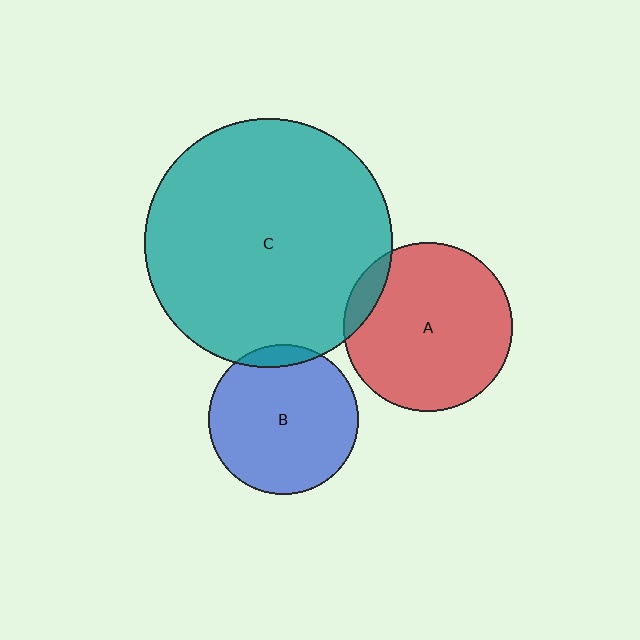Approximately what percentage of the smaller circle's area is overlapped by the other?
Approximately 10%.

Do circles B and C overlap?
Yes.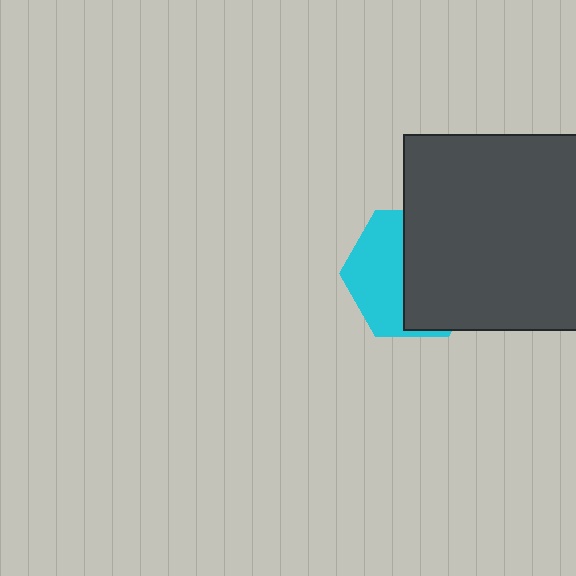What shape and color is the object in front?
The object in front is a dark gray square.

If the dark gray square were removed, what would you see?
You would see the complete cyan hexagon.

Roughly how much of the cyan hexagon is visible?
A small part of it is visible (roughly 44%).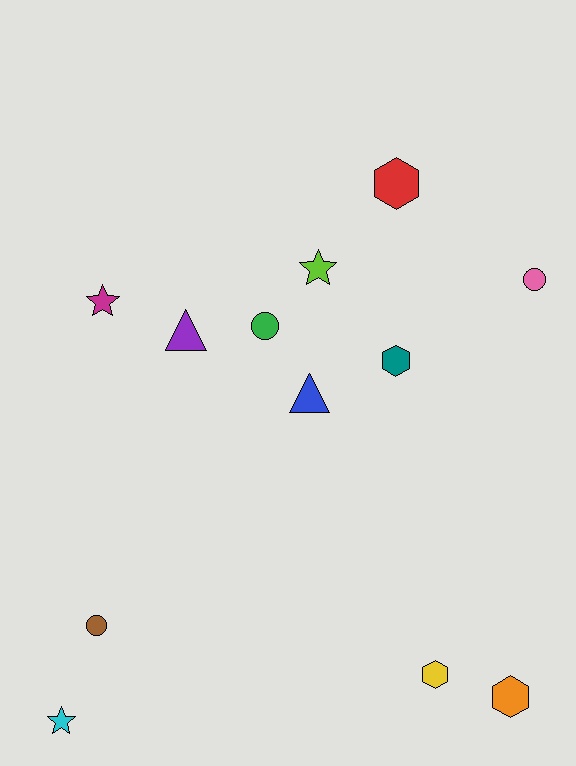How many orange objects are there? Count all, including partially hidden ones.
There is 1 orange object.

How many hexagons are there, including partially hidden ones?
There are 4 hexagons.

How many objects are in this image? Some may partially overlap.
There are 12 objects.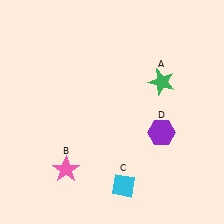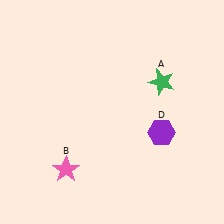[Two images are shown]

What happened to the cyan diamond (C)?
The cyan diamond (C) was removed in Image 2. It was in the bottom-right area of Image 1.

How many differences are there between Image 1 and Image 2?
There is 1 difference between the two images.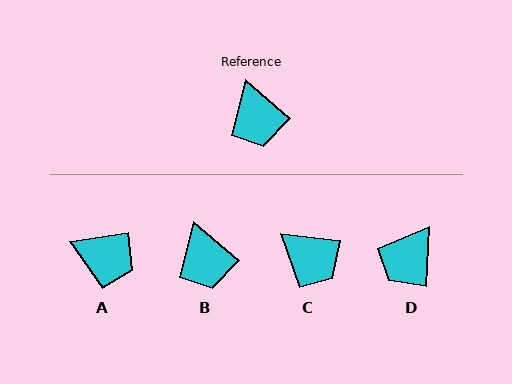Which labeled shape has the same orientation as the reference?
B.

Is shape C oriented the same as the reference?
No, it is off by about 33 degrees.